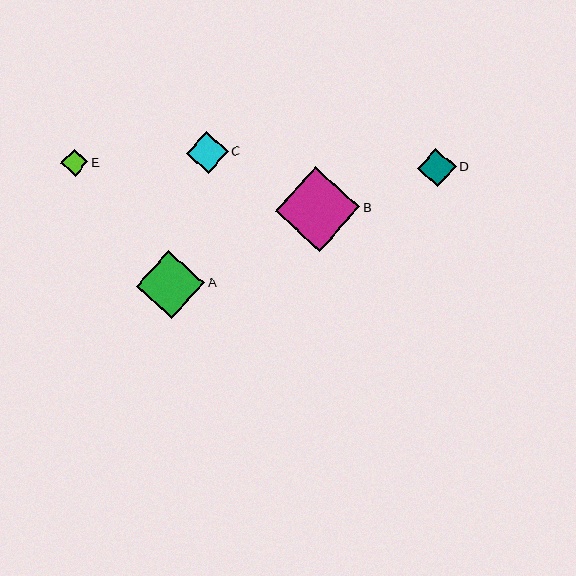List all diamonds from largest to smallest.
From largest to smallest: B, A, C, D, E.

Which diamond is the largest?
Diamond B is the largest with a size of approximately 85 pixels.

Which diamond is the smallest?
Diamond E is the smallest with a size of approximately 27 pixels.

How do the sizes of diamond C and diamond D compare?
Diamond C and diamond D are approximately the same size.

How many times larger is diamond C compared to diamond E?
Diamond C is approximately 1.5 times the size of diamond E.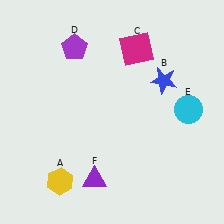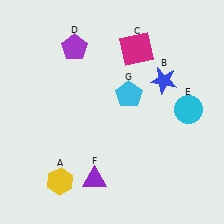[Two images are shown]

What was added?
A cyan pentagon (G) was added in Image 2.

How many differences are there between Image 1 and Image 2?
There is 1 difference between the two images.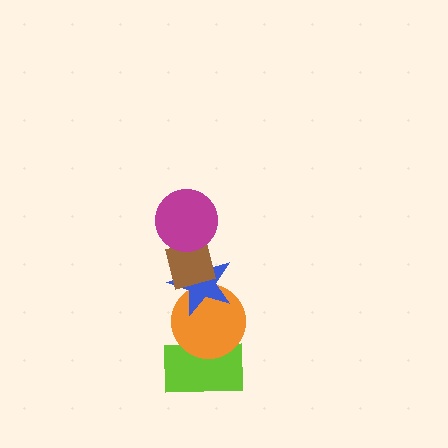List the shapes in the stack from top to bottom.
From top to bottom: the magenta circle, the brown diamond, the blue star, the orange circle, the lime rectangle.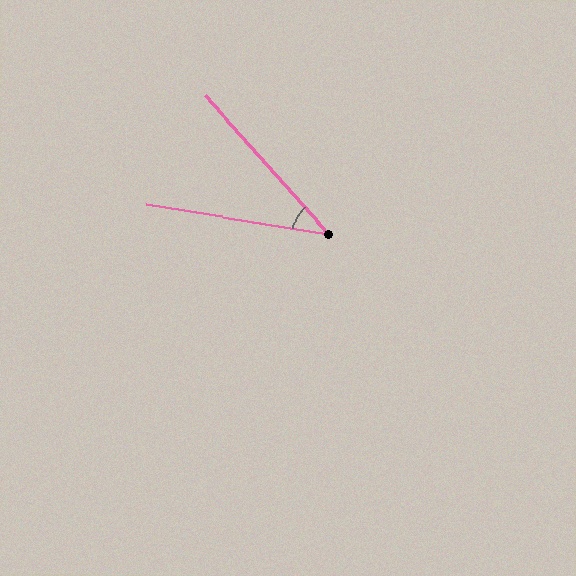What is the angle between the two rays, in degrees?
Approximately 39 degrees.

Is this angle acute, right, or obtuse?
It is acute.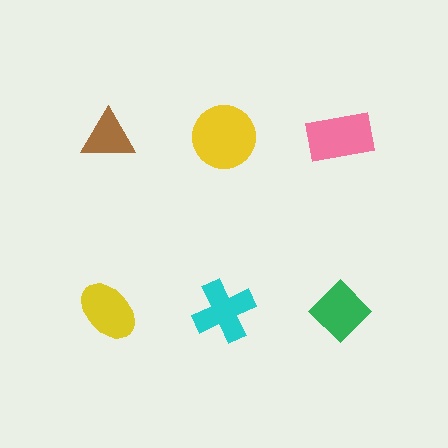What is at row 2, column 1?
A yellow ellipse.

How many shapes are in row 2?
3 shapes.